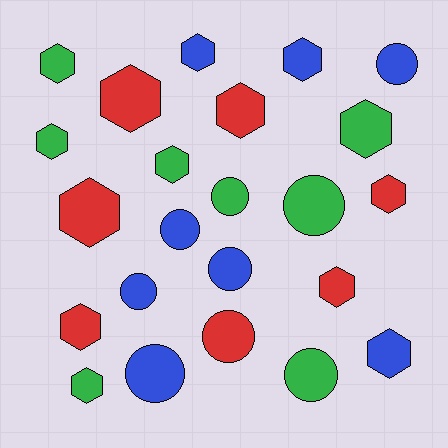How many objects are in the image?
There are 23 objects.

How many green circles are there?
There are 3 green circles.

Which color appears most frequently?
Blue, with 8 objects.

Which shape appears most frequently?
Hexagon, with 14 objects.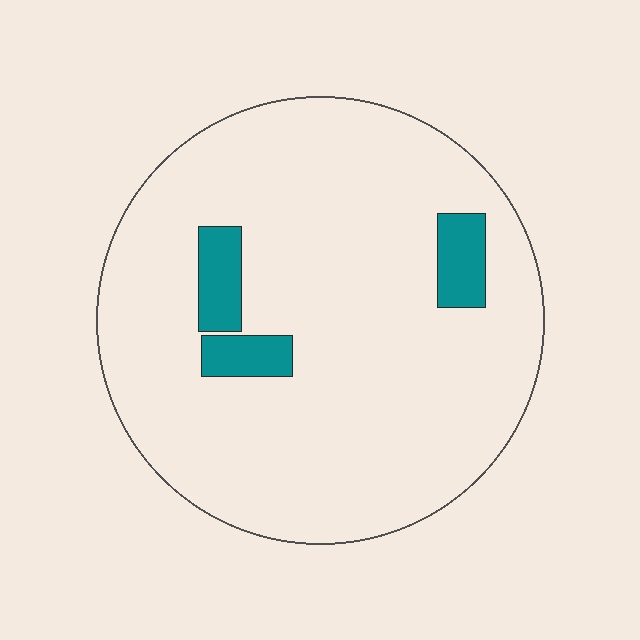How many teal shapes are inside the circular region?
3.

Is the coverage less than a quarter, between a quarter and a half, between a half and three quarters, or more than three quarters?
Less than a quarter.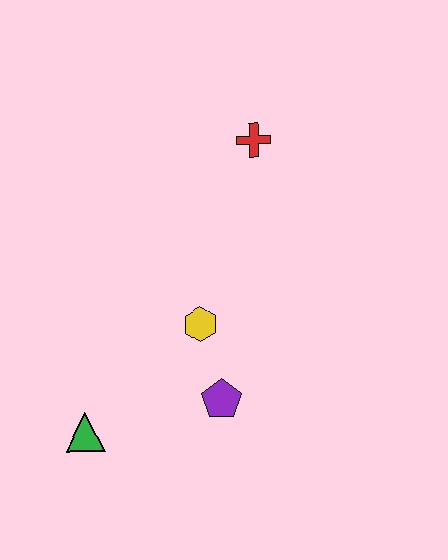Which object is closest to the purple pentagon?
The yellow hexagon is closest to the purple pentagon.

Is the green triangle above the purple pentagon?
No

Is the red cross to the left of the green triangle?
No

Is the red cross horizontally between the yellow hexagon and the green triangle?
No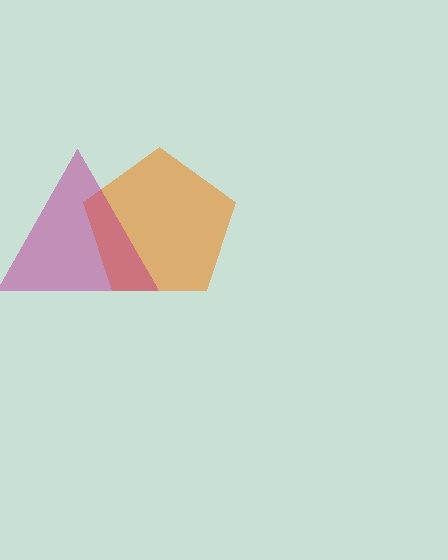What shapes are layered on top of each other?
The layered shapes are: an orange pentagon, a magenta triangle.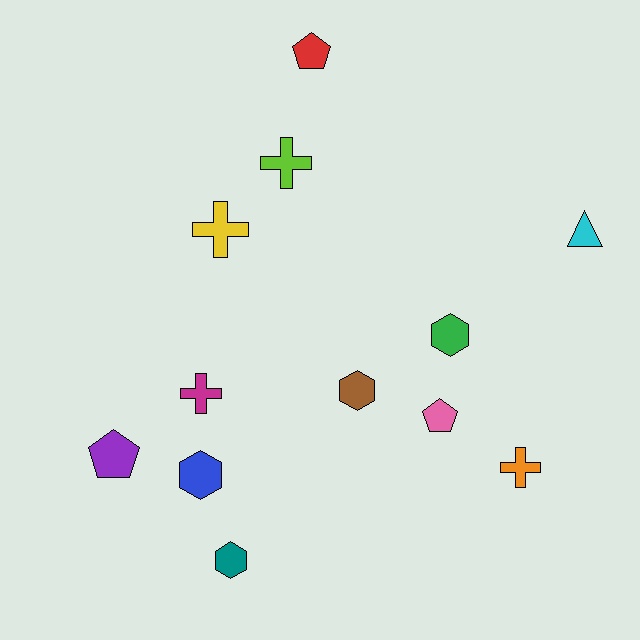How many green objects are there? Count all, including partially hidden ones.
There is 1 green object.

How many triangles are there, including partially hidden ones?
There is 1 triangle.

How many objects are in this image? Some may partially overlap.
There are 12 objects.